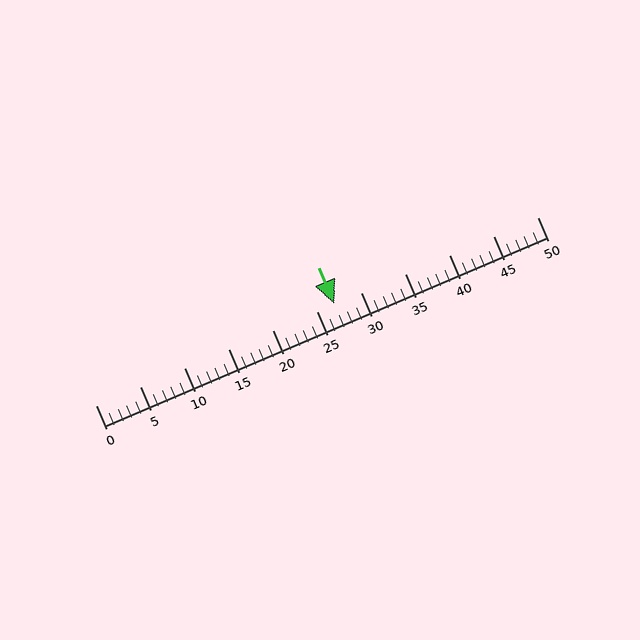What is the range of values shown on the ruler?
The ruler shows values from 0 to 50.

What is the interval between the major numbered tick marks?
The major tick marks are spaced 5 units apart.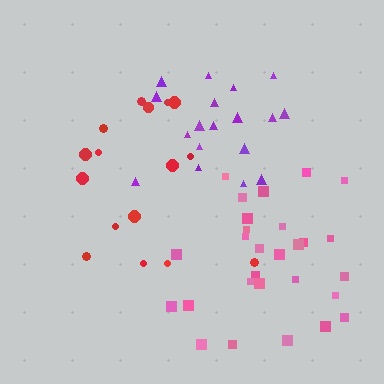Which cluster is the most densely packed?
Purple.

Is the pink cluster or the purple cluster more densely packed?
Purple.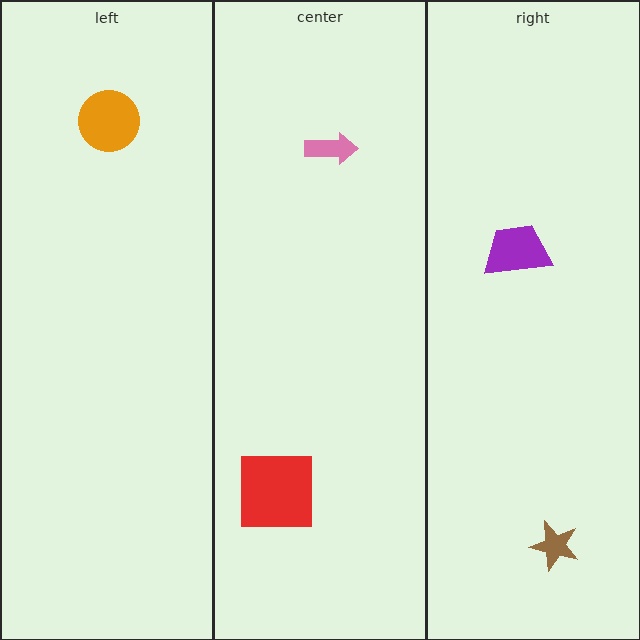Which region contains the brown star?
The right region.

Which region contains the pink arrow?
The center region.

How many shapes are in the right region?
2.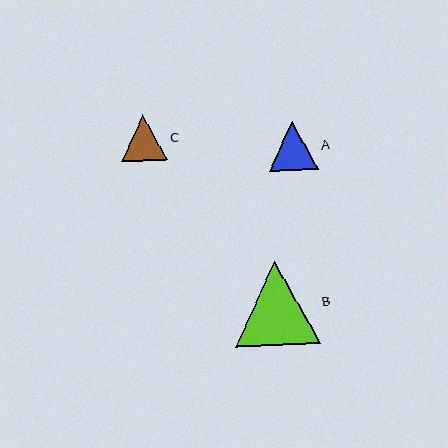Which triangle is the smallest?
Triangle C is the smallest with a size of approximately 46 pixels.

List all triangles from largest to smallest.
From largest to smallest: B, A, C.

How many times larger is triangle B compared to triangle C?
Triangle B is approximately 1.8 times the size of triangle C.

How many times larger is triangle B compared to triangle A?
Triangle B is approximately 1.7 times the size of triangle A.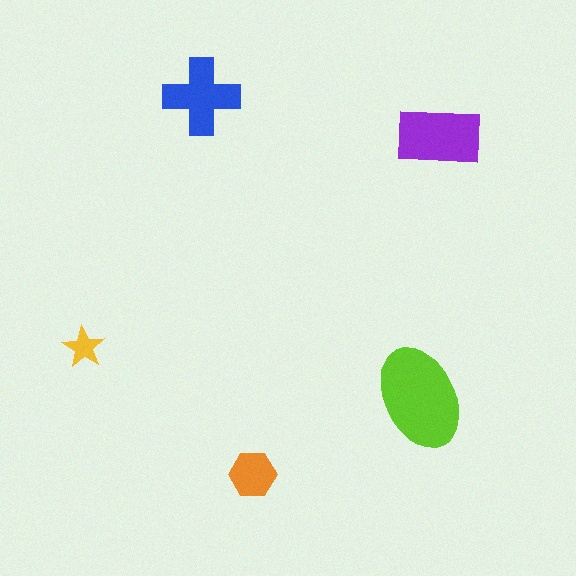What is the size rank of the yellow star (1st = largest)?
5th.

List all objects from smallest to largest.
The yellow star, the orange hexagon, the blue cross, the purple rectangle, the lime ellipse.